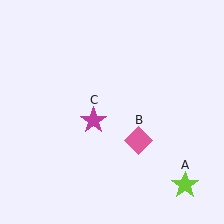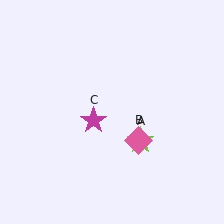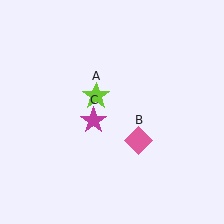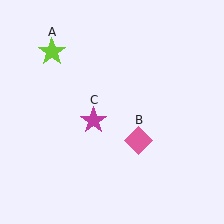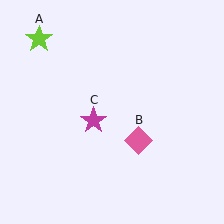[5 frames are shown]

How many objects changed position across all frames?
1 object changed position: lime star (object A).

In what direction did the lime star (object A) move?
The lime star (object A) moved up and to the left.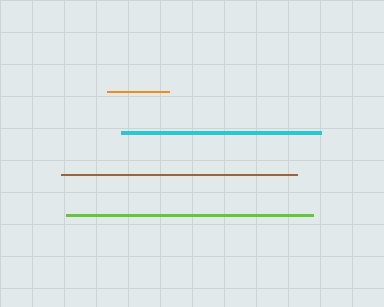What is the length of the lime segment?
The lime segment is approximately 247 pixels long.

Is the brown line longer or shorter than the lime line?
The lime line is longer than the brown line.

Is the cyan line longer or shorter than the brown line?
The brown line is longer than the cyan line.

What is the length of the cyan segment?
The cyan segment is approximately 200 pixels long.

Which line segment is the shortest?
The orange line is the shortest at approximately 62 pixels.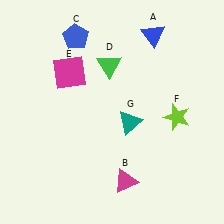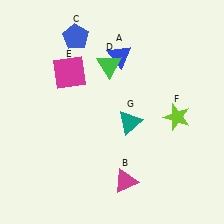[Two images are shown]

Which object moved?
The blue triangle (A) moved left.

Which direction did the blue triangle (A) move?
The blue triangle (A) moved left.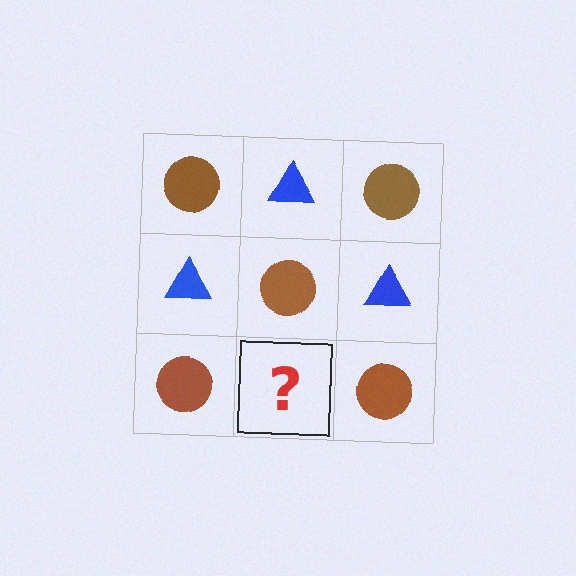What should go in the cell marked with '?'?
The missing cell should contain a blue triangle.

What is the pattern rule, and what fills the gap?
The rule is that it alternates brown circle and blue triangle in a checkerboard pattern. The gap should be filled with a blue triangle.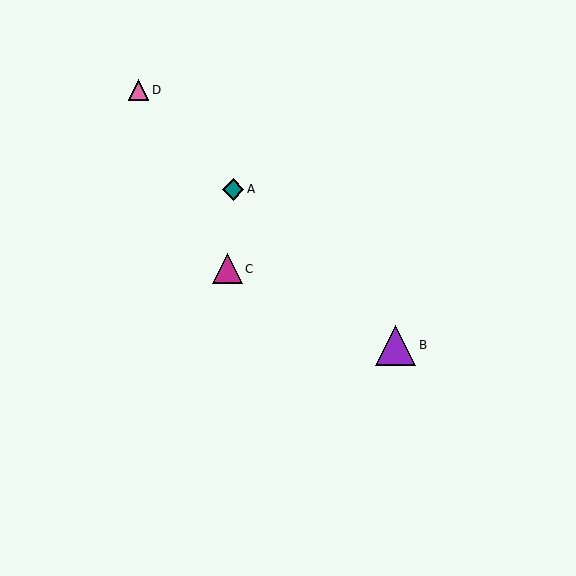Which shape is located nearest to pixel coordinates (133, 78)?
The pink triangle (labeled D) at (138, 90) is nearest to that location.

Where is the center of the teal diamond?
The center of the teal diamond is at (233, 189).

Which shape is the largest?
The purple triangle (labeled B) is the largest.